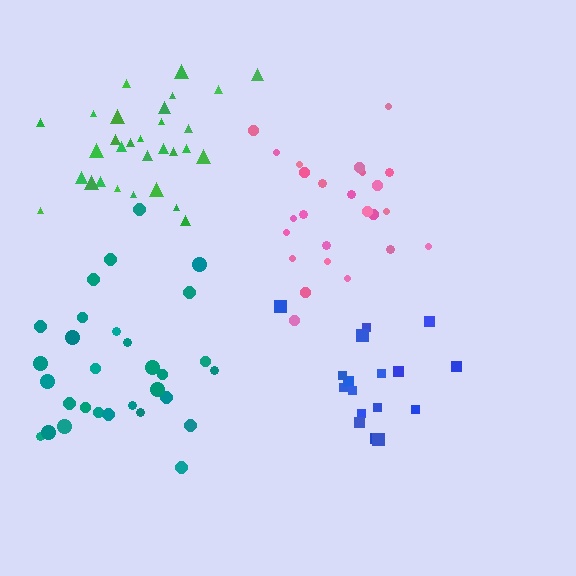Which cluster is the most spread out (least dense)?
Teal.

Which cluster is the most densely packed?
Pink.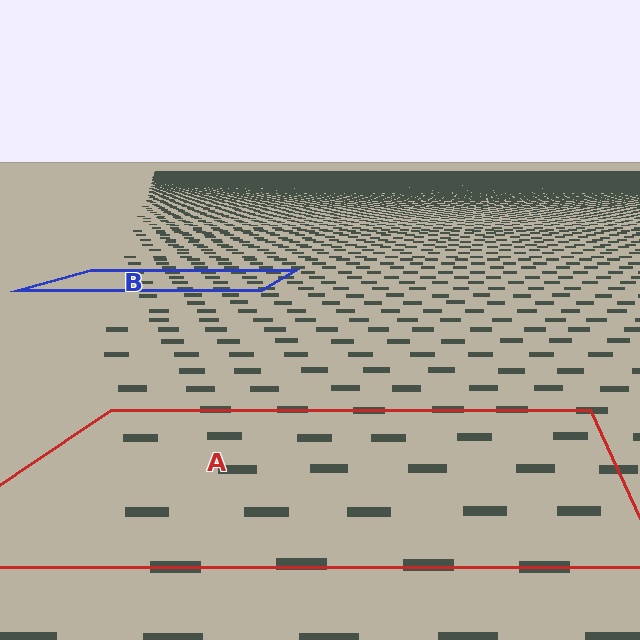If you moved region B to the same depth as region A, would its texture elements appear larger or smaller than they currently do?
They would appear larger. At a closer depth, the same texture elements are projected at a bigger on-screen size.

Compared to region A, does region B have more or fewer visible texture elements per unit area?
Region B has more texture elements per unit area — they are packed more densely because it is farther away.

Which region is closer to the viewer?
Region A is closer. The texture elements there are larger and more spread out.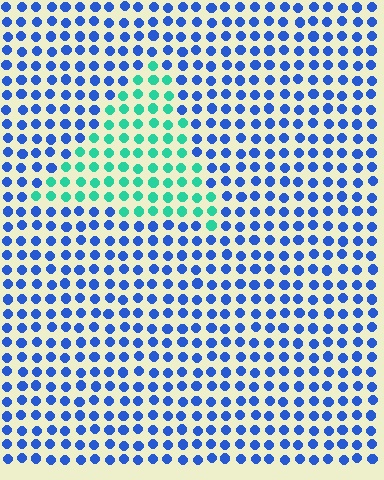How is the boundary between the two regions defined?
The boundary is defined purely by a slight shift in hue (about 61 degrees). Spacing, size, and orientation are identical on both sides.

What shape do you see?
I see a triangle.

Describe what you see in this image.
The image is filled with small blue elements in a uniform arrangement. A triangle-shaped region is visible where the elements are tinted to a slightly different hue, forming a subtle color boundary.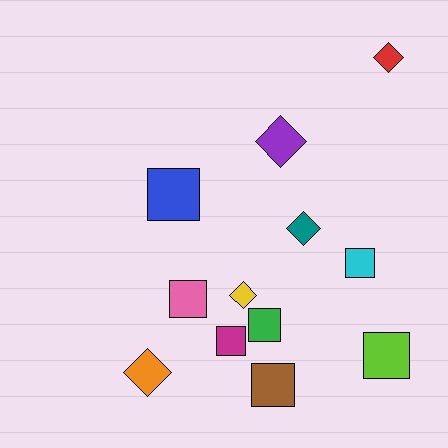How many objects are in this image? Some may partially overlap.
There are 12 objects.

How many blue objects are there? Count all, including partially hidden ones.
There is 1 blue object.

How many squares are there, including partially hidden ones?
There are 7 squares.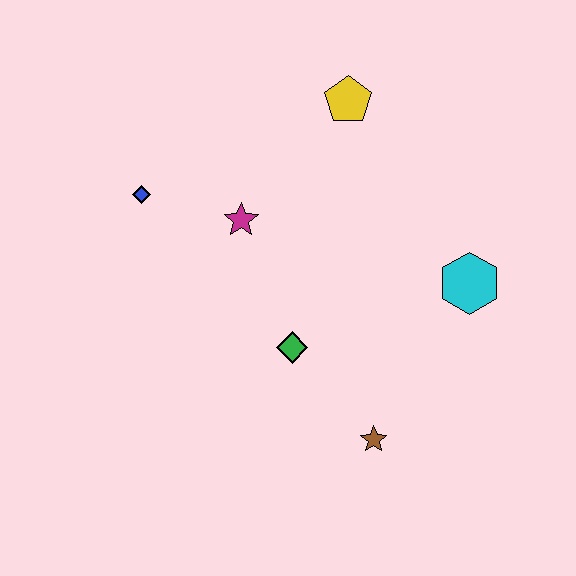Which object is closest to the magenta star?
The blue diamond is closest to the magenta star.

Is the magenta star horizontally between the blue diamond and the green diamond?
Yes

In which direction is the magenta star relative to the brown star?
The magenta star is above the brown star.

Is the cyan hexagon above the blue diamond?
No